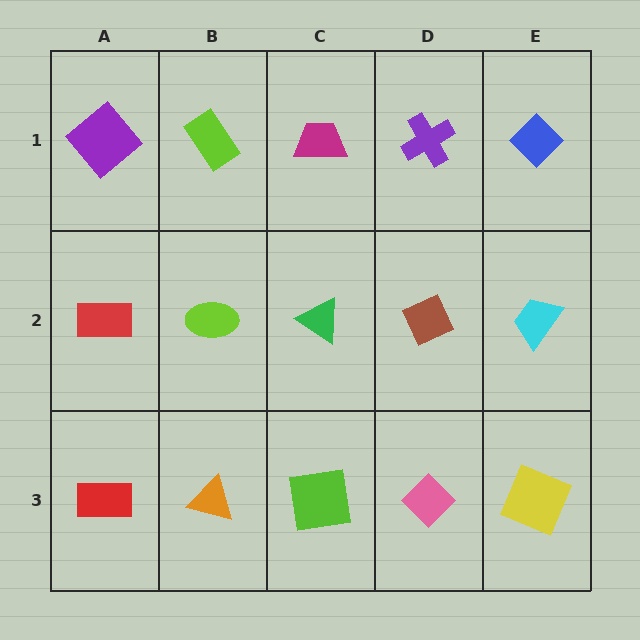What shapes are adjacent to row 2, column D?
A purple cross (row 1, column D), a pink diamond (row 3, column D), a green triangle (row 2, column C), a cyan trapezoid (row 2, column E).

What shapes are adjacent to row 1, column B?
A lime ellipse (row 2, column B), a purple diamond (row 1, column A), a magenta trapezoid (row 1, column C).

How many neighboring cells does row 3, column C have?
3.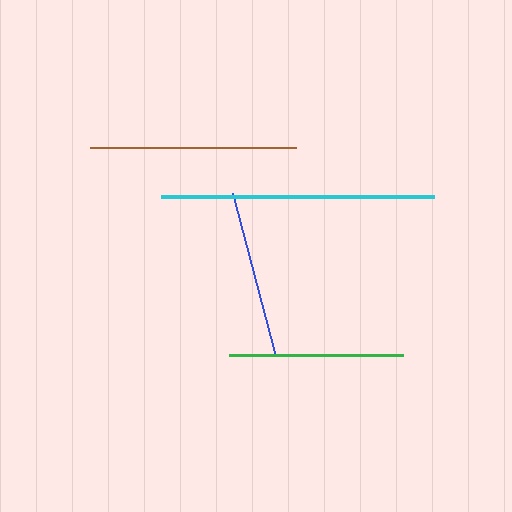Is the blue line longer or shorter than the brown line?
The brown line is longer than the blue line.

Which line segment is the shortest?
The blue line is the shortest at approximately 168 pixels.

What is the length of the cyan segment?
The cyan segment is approximately 273 pixels long.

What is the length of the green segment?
The green segment is approximately 174 pixels long.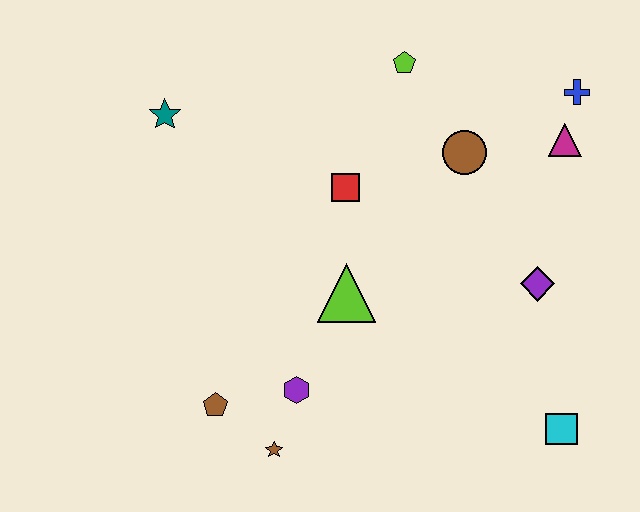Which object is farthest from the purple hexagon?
The blue cross is farthest from the purple hexagon.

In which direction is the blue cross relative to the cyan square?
The blue cross is above the cyan square.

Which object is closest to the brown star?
The purple hexagon is closest to the brown star.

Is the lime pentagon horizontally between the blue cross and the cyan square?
No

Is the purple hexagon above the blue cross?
No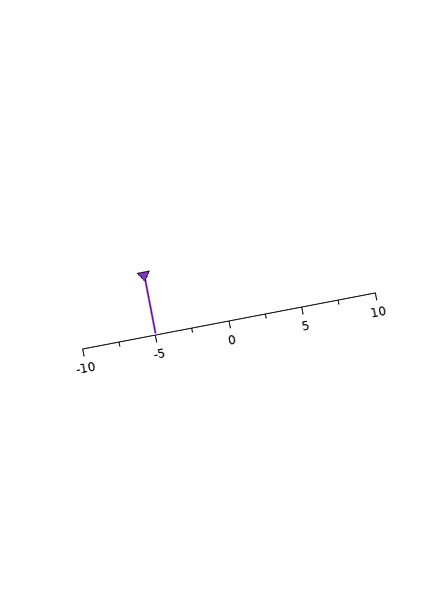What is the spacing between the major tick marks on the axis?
The major ticks are spaced 5 apart.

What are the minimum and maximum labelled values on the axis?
The axis runs from -10 to 10.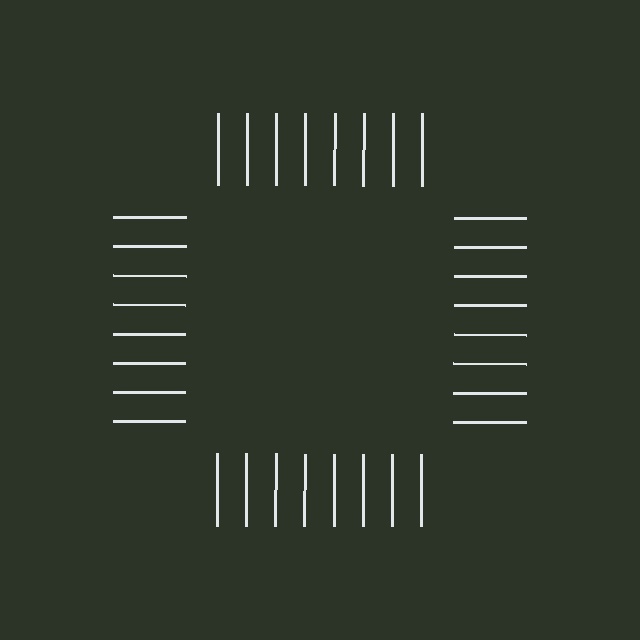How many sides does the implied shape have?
4 sides — the line-ends trace a square.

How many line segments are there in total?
32 — 8 along each of the 4 edges.